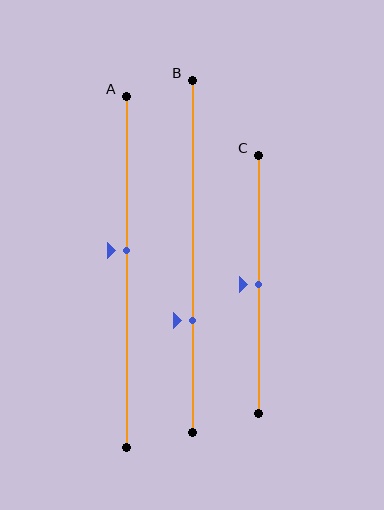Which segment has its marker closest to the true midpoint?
Segment C has its marker closest to the true midpoint.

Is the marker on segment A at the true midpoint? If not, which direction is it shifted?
No, the marker on segment A is shifted upward by about 6% of the segment length.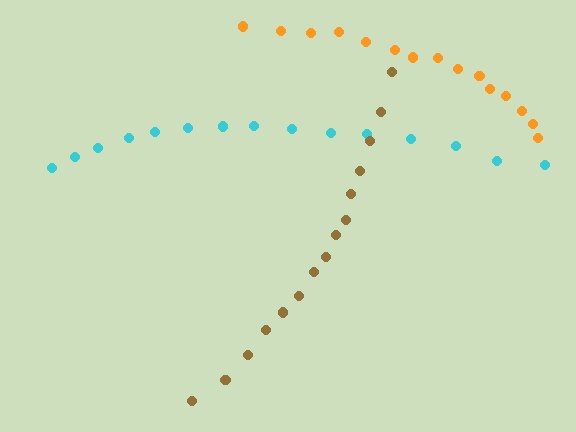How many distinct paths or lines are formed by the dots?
There are 3 distinct paths.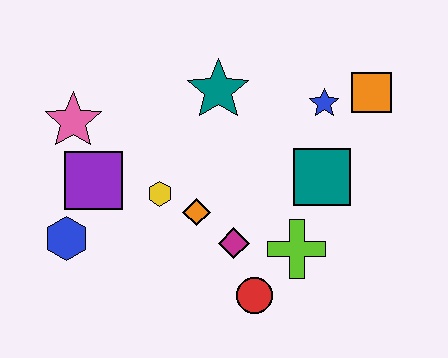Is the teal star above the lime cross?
Yes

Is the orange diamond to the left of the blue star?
Yes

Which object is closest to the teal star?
The blue star is closest to the teal star.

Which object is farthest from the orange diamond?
The orange square is farthest from the orange diamond.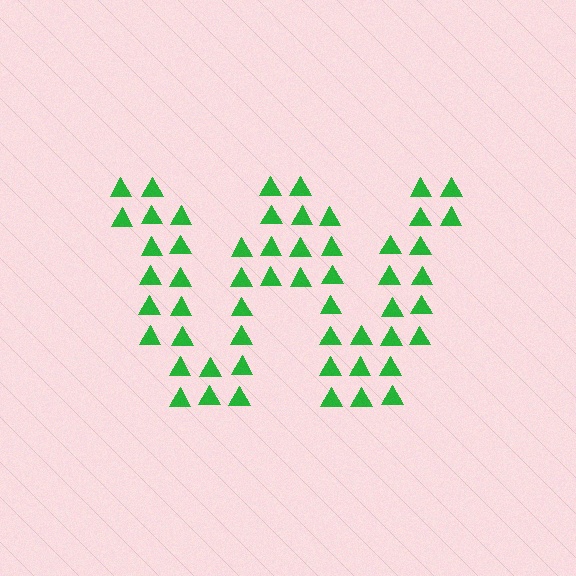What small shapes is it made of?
It is made of small triangles.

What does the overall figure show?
The overall figure shows the letter W.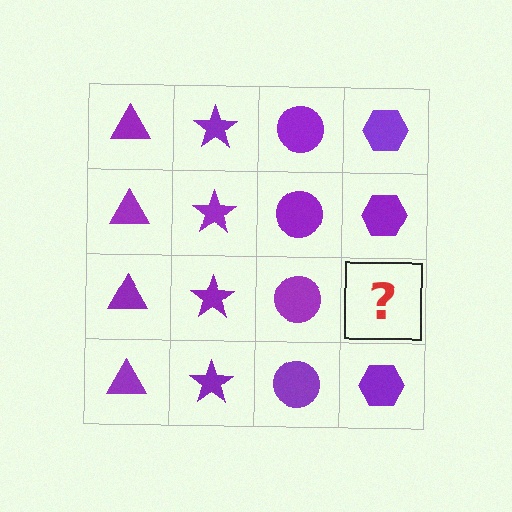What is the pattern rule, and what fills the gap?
The rule is that each column has a consistent shape. The gap should be filled with a purple hexagon.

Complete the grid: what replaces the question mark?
The question mark should be replaced with a purple hexagon.